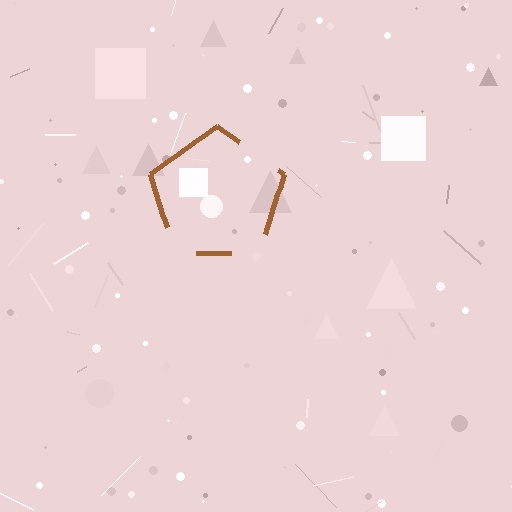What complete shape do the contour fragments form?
The contour fragments form a pentagon.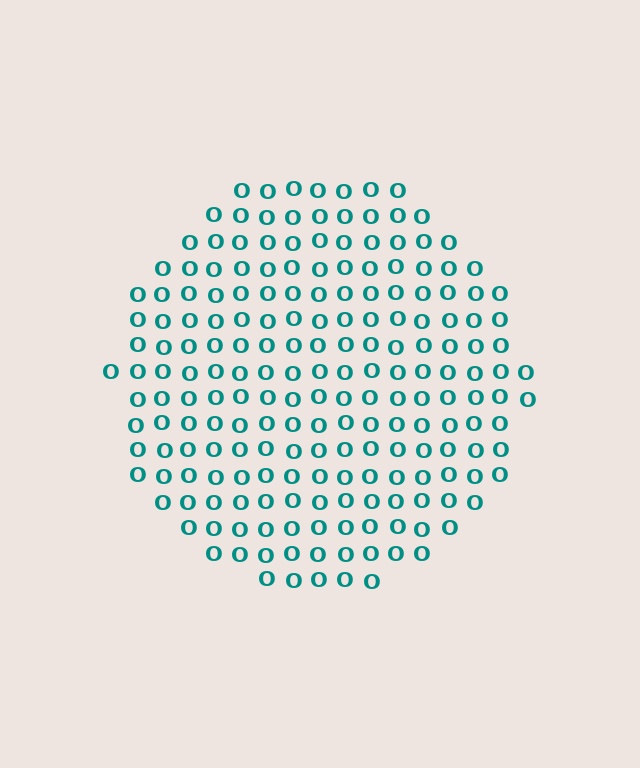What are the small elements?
The small elements are letter O's.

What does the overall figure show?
The overall figure shows a circle.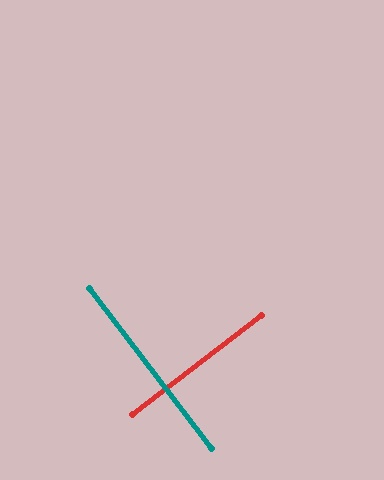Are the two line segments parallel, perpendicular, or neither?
Perpendicular — they meet at approximately 90°.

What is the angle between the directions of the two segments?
Approximately 90 degrees.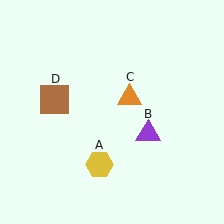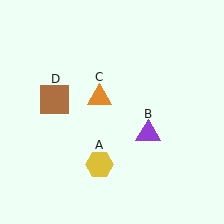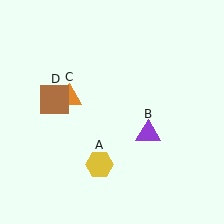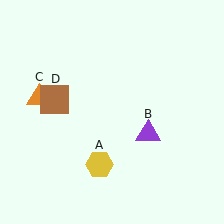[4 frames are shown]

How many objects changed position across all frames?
1 object changed position: orange triangle (object C).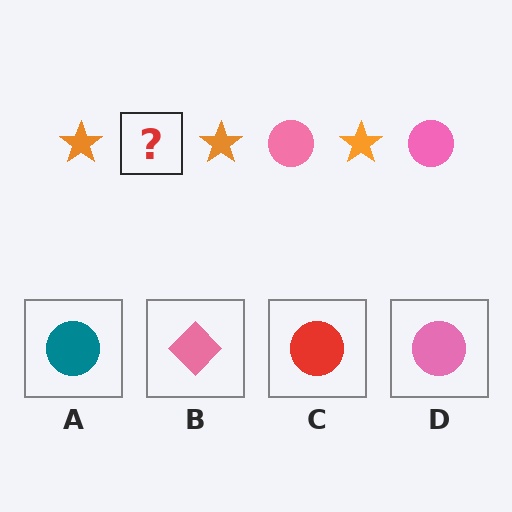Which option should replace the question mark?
Option D.